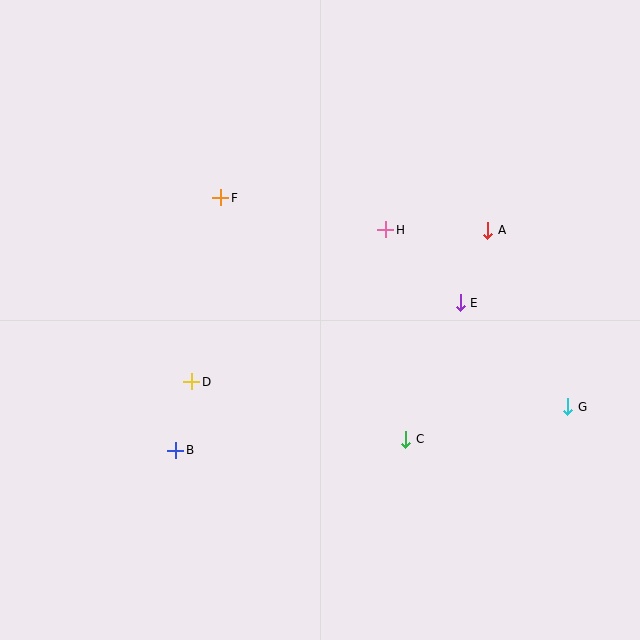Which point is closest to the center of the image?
Point H at (386, 230) is closest to the center.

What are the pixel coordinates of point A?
Point A is at (488, 231).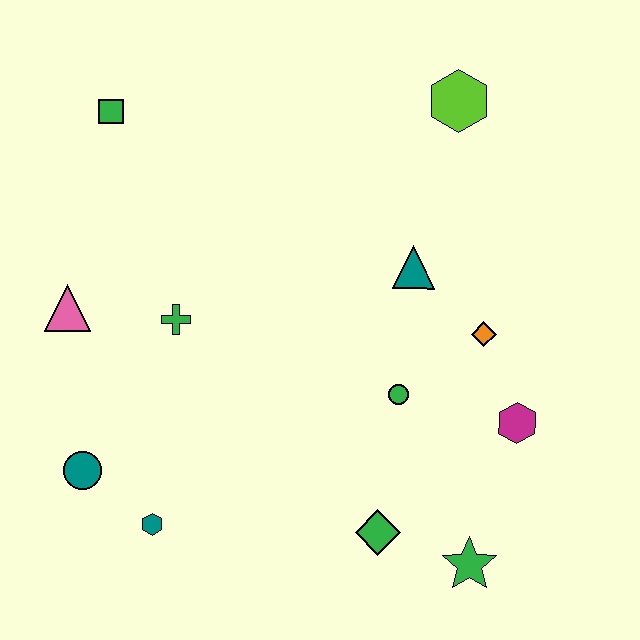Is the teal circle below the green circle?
Yes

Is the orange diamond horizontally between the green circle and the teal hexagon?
No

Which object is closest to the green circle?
The orange diamond is closest to the green circle.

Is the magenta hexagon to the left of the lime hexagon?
No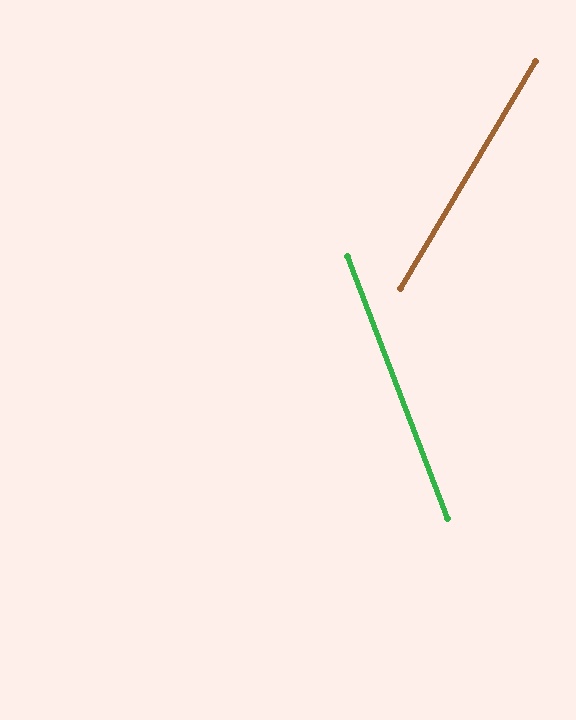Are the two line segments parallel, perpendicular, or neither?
Neither parallel nor perpendicular — they differ by about 52°.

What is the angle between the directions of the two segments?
Approximately 52 degrees.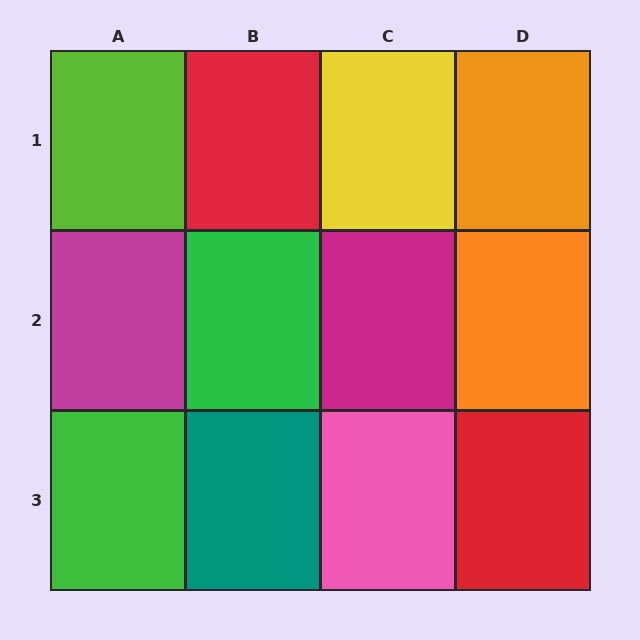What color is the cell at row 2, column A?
Magenta.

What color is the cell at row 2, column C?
Magenta.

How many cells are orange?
2 cells are orange.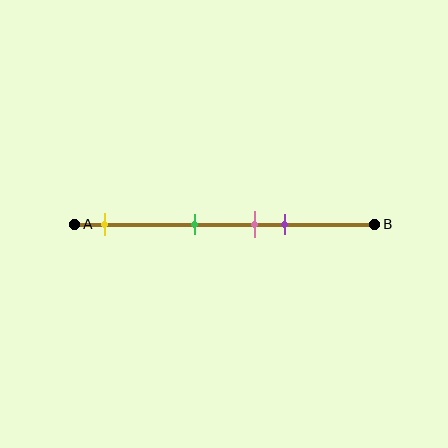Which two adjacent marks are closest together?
The pink and purple marks are the closest adjacent pair.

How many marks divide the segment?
There are 4 marks dividing the segment.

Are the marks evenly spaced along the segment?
No, the marks are not evenly spaced.